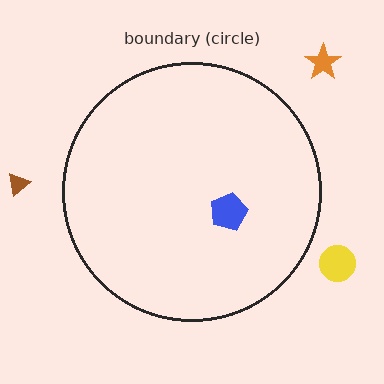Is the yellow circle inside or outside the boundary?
Outside.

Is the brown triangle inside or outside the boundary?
Outside.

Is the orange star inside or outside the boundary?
Outside.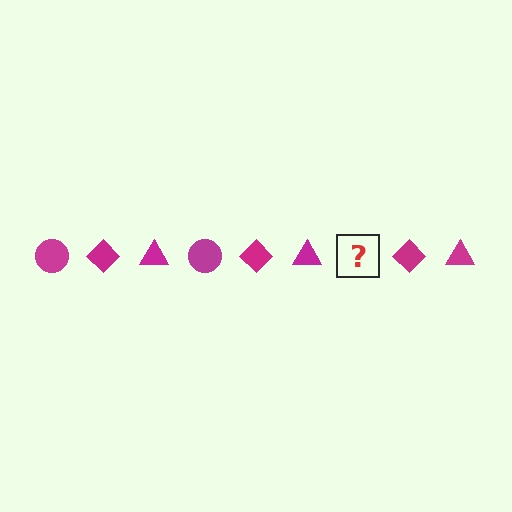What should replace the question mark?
The question mark should be replaced with a magenta circle.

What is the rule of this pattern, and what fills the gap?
The rule is that the pattern cycles through circle, diamond, triangle shapes in magenta. The gap should be filled with a magenta circle.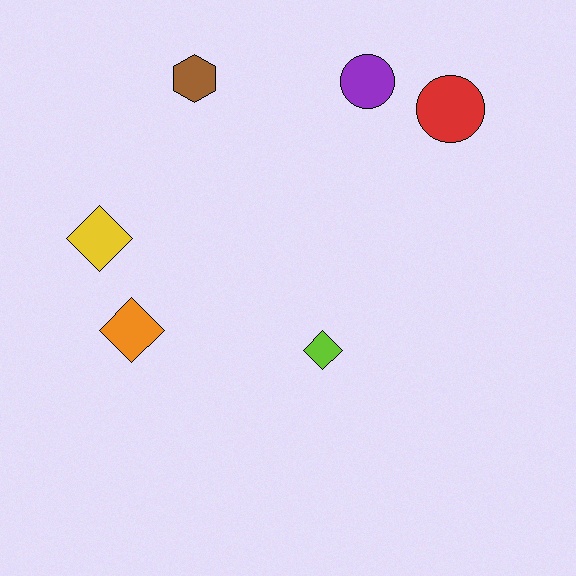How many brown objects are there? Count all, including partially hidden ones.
There is 1 brown object.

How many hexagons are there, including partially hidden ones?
There is 1 hexagon.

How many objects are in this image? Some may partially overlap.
There are 6 objects.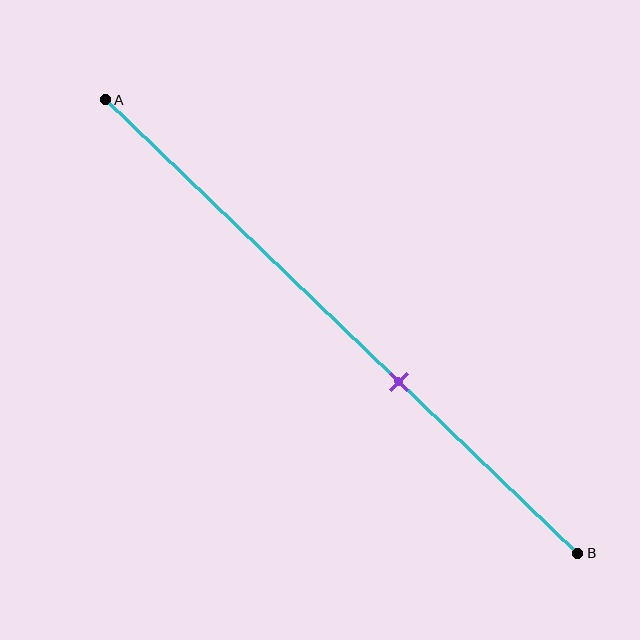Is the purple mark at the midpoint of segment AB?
No, the mark is at about 60% from A, not at the 50% midpoint.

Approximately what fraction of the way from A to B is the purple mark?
The purple mark is approximately 60% of the way from A to B.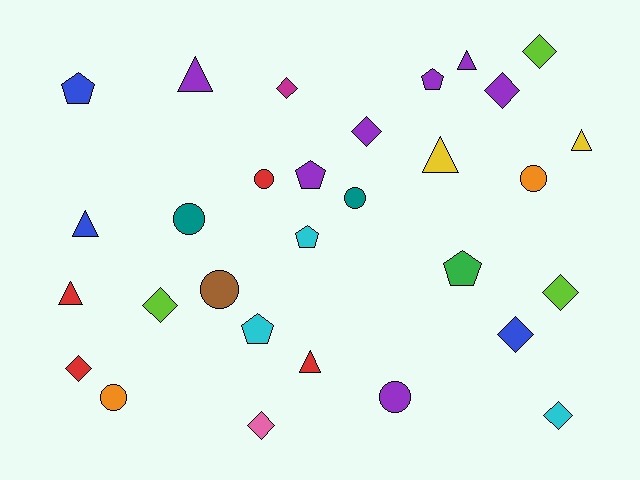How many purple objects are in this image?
There are 7 purple objects.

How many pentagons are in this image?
There are 6 pentagons.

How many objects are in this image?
There are 30 objects.